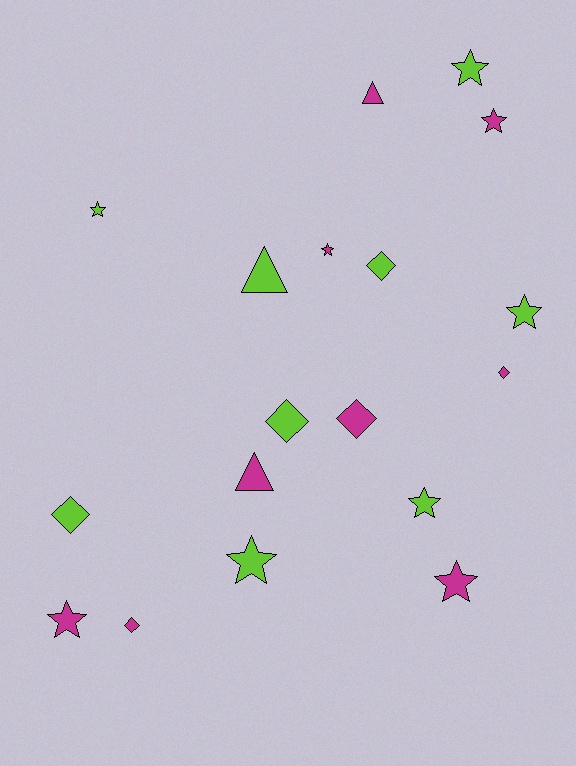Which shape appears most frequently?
Star, with 9 objects.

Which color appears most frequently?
Lime, with 9 objects.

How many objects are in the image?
There are 18 objects.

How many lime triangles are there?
There is 1 lime triangle.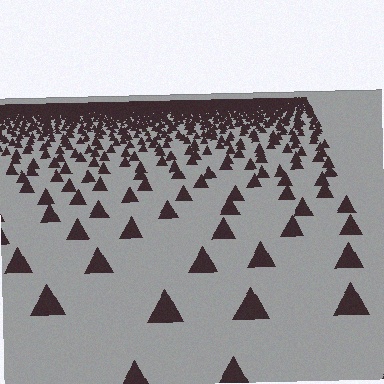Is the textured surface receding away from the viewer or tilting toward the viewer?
The surface is receding away from the viewer. Texture elements get smaller and denser toward the top.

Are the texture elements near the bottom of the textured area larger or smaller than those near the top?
Larger. Near the bottom, elements are closer to the viewer and appear at a bigger on-screen size.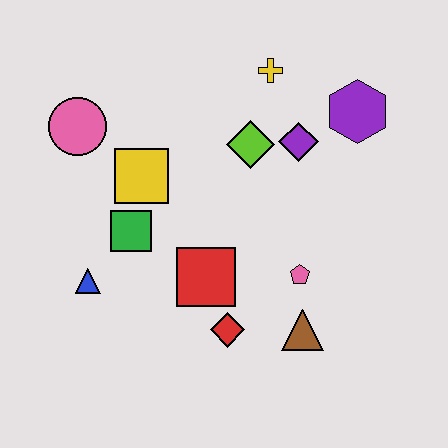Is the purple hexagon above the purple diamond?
Yes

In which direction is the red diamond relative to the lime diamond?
The red diamond is below the lime diamond.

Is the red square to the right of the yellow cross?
No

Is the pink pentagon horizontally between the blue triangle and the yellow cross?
No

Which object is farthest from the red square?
The purple hexagon is farthest from the red square.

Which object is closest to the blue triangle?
The green square is closest to the blue triangle.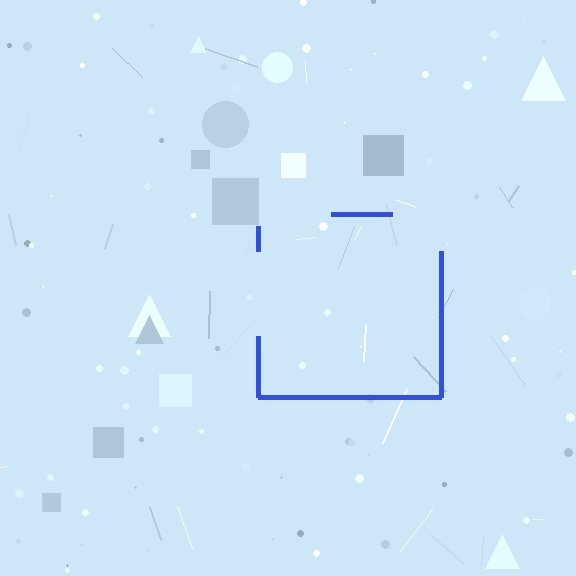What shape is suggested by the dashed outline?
The dashed outline suggests a square.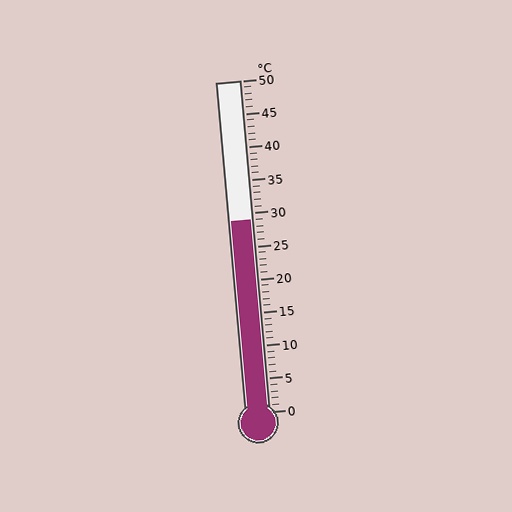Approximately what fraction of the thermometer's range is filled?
The thermometer is filled to approximately 60% of its range.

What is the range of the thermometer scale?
The thermometer scale ranges from 0°C to 50°C.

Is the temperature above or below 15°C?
The temperature is above 15°C.